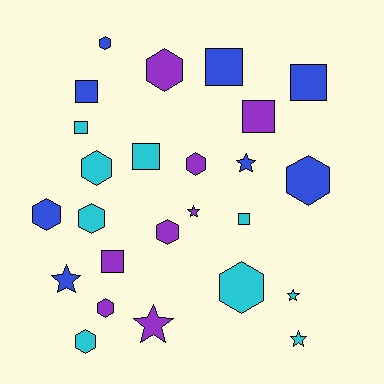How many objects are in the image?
There are 25 objects.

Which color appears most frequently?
Cyan, with 9 objects.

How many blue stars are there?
There are 2 blue stars.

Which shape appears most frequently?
Hexagon, with 11 objects.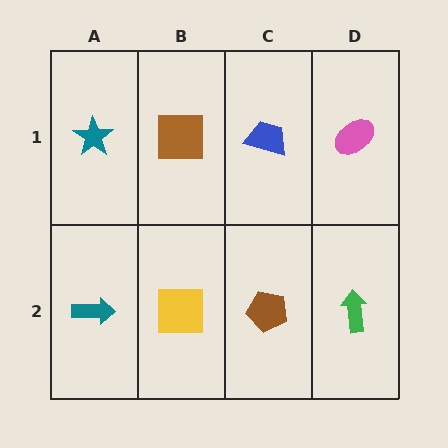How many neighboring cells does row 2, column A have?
2.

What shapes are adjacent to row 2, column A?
A teal star (row 1, column A), a yellow square (row 2, column B).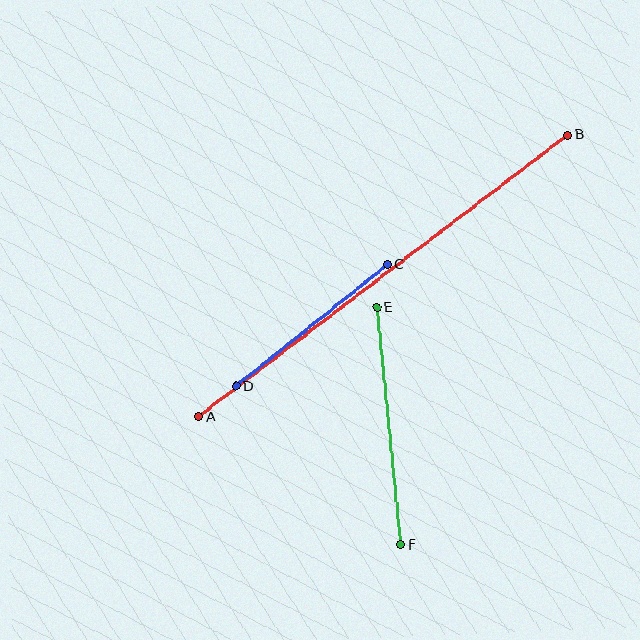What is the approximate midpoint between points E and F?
The midpoint is at approximately (389, 426) pixels.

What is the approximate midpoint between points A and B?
The midpoint is at approximately (383, 276) pixels.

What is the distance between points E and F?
The distance is approximately 239 pixels.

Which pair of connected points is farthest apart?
Points A and B are farthest apart.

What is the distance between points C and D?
The distance is approximately 194 pixels.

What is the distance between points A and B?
The distance is approximately 464 pixels.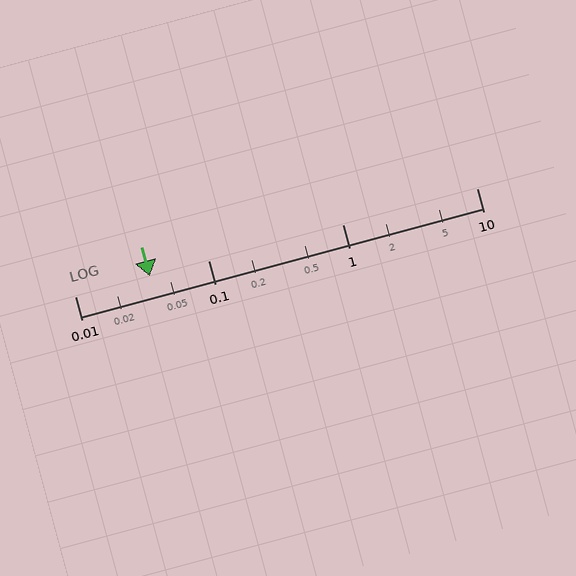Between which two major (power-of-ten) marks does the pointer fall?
The pointer is between 0.01 and 0.1.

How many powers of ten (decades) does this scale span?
The scale spans 3 decades, from 0.01 to 10.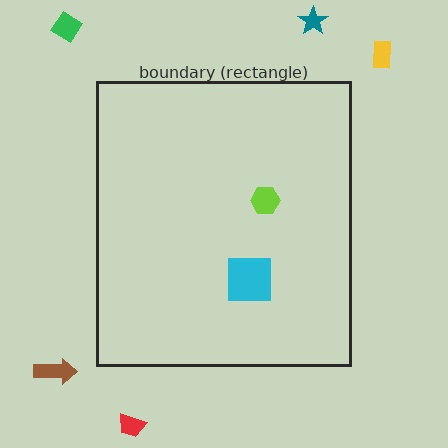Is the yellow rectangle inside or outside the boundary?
Outside.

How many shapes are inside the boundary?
2 inside, 5 outside.